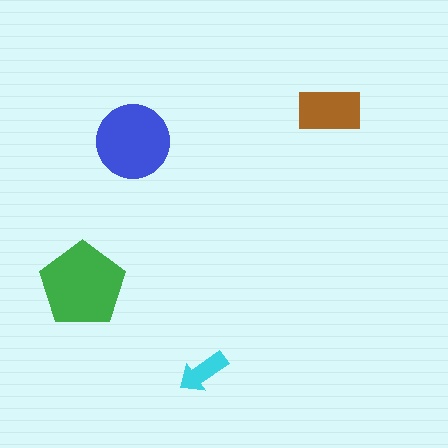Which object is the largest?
The green pentagon.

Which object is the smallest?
The cyan arrow.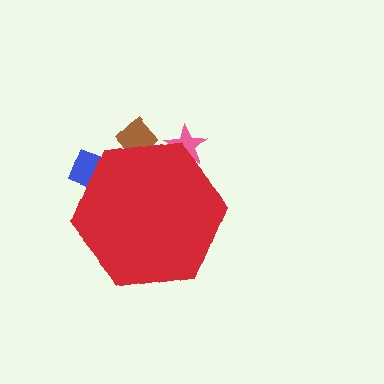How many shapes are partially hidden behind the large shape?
3 shapes are partially hidden.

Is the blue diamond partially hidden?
Yes, the blue diamond is partially hidden behind the red hexagon.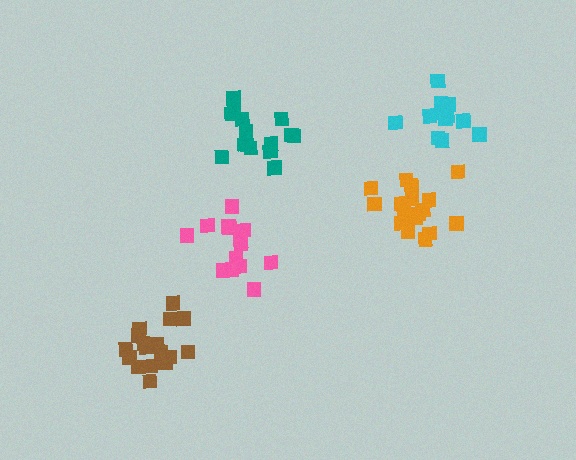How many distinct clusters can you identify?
There are 5 distinct clusters.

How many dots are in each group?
Group 1: 18 dots, Group 2: 17 dots, Group 3: 14 dots, Group 4: 15 dots, Group 5: 12 dots (76 total).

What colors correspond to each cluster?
The clusters are colored: orange, brown, pink, teal, cyan.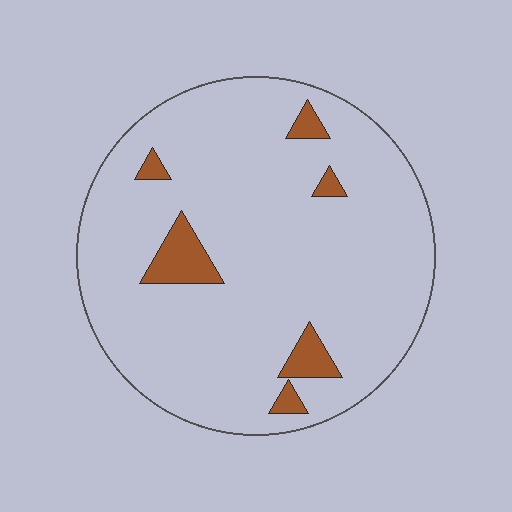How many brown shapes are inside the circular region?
6.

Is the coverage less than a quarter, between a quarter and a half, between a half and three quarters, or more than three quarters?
Less than a quarter.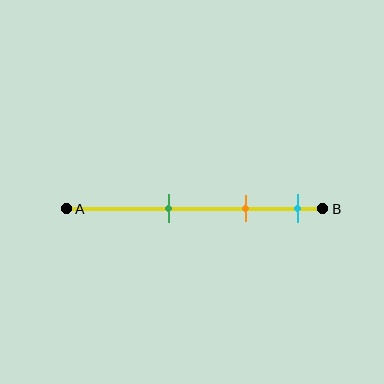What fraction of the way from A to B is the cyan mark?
The cyan mark is approximately 90% (0.9) of the way from A to B.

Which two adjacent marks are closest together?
The orange and cyan marks are the closest adjacent pair.